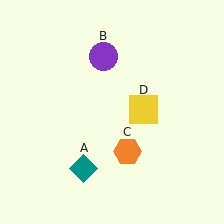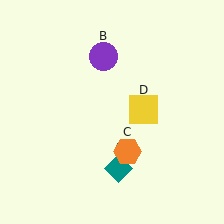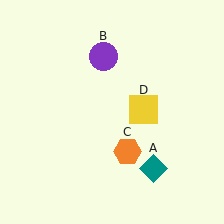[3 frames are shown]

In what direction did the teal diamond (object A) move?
The teal diamond (object A) moved right.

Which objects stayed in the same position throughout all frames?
Purple circle (object B) and orange hexagon (object C) and yellow square (object D) remained stationary.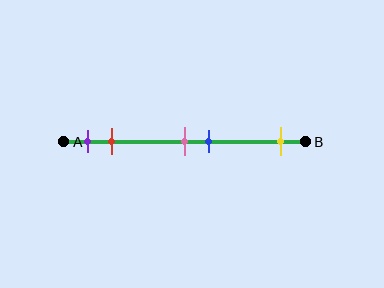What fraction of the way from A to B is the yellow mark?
The yellow mark is approximately 90% (0.9) of the way from A to B.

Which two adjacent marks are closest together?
The pink and blue marks are the closest adjacent pair.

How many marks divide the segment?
There are 5 marks dividing the segment.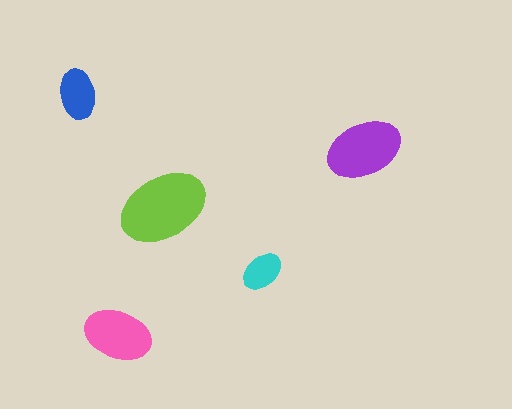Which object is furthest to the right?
The purple ellipse is rightmost.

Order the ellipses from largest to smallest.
the lime one, the purple one, the pink one, the blue one, the cyan one.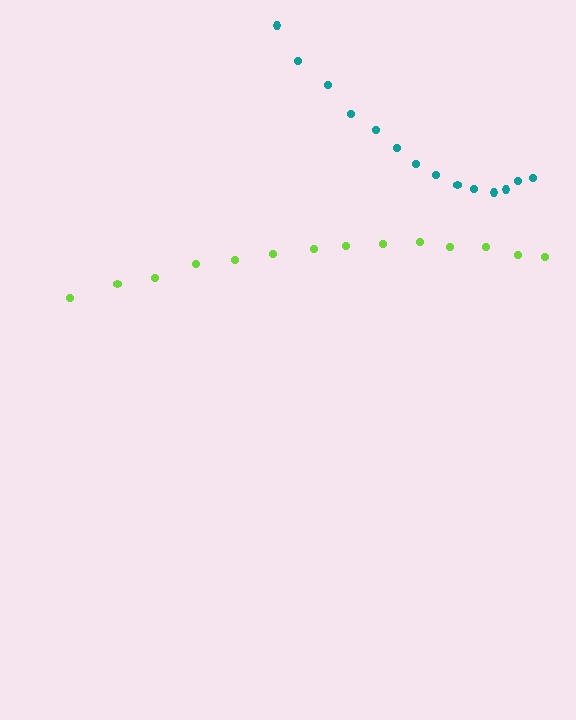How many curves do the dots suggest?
There are 2 distinct paths.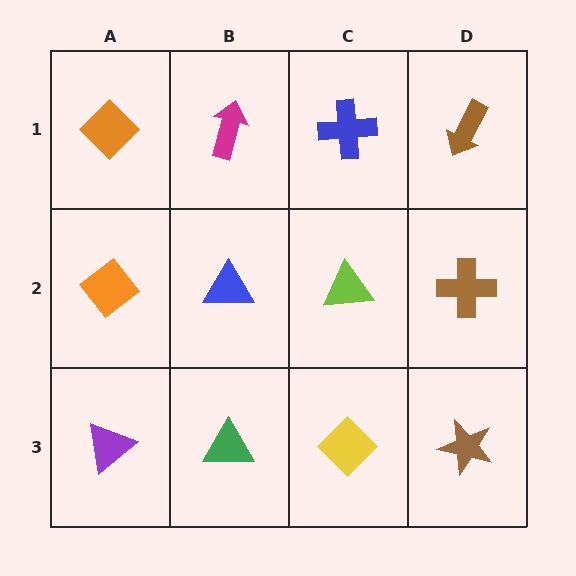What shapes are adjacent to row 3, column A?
An orange diamond (row 2, column A), a green triangle (row 3, column B).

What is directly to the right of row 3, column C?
A brown star.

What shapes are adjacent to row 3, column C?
A lime triangle (row 2, column C), a green triangle (row 3, column B), a brown star (row 3, column D).